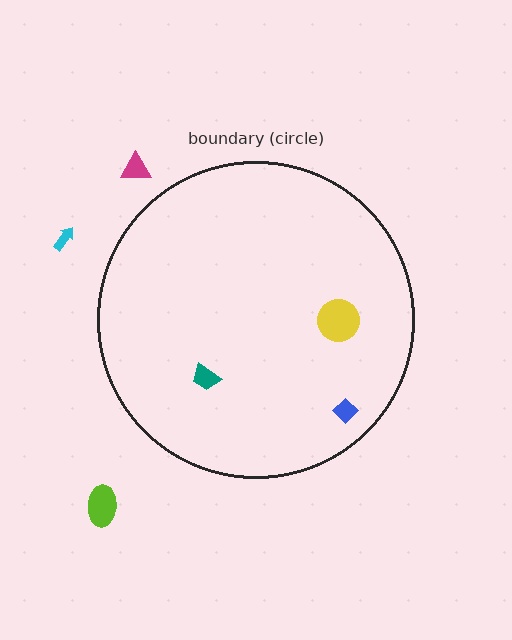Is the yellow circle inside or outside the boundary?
Inside.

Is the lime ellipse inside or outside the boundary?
Outside.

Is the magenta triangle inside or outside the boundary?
Outside.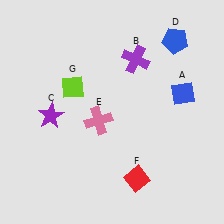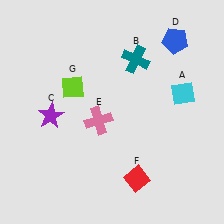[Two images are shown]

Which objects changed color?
A changed from blue to cyan. B changed from purple to teal.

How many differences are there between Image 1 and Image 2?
There are 2 differences between the two images.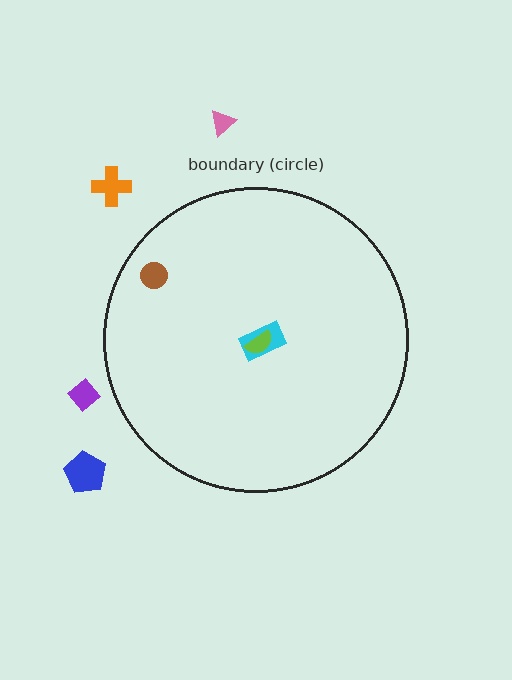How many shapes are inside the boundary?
3 inside, 4 outside.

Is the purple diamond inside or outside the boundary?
Outside.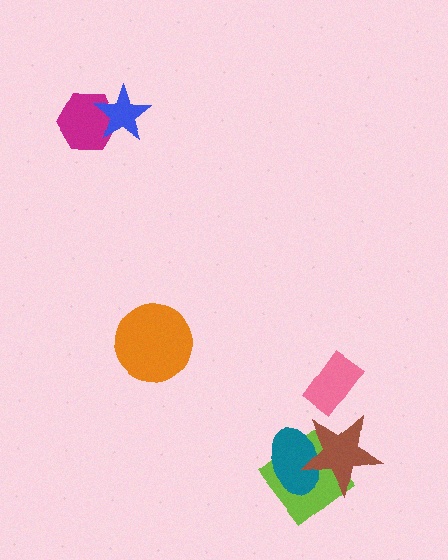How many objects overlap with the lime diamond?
2 objects overlap with the lime diamond.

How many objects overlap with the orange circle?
0 objects overlap with the orange circle.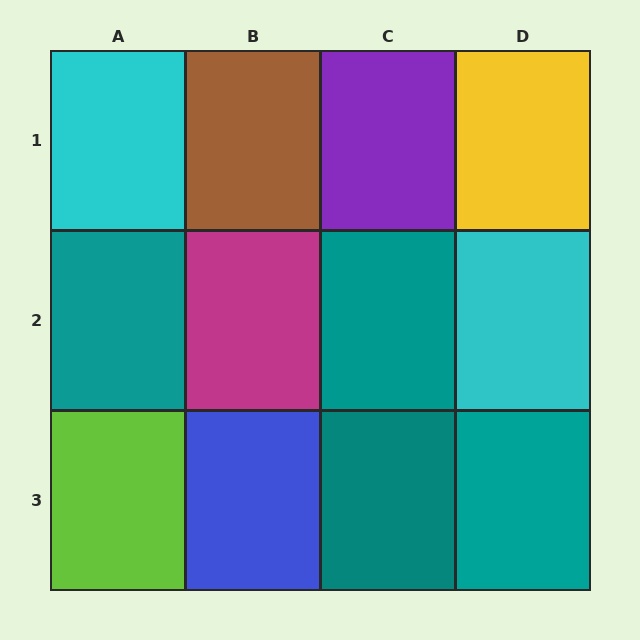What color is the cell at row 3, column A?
Lime.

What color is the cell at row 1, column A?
Cyan.